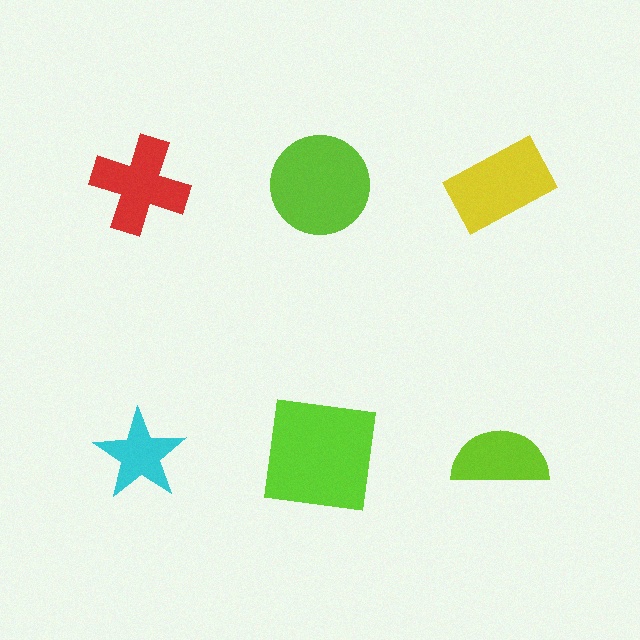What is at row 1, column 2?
A lime circle.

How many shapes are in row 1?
3 shapes.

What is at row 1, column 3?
A yellow rectangle.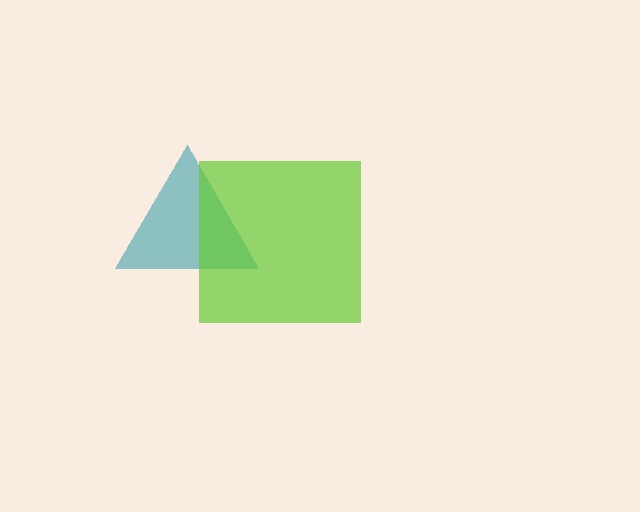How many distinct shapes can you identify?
There are 2 distinct shapes: a teal triangle, a lime square.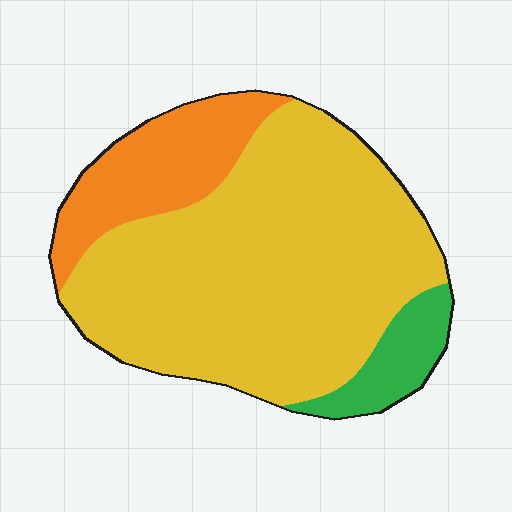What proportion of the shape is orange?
Orange covers 19% of the shape.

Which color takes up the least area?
Green, at roughly 10%.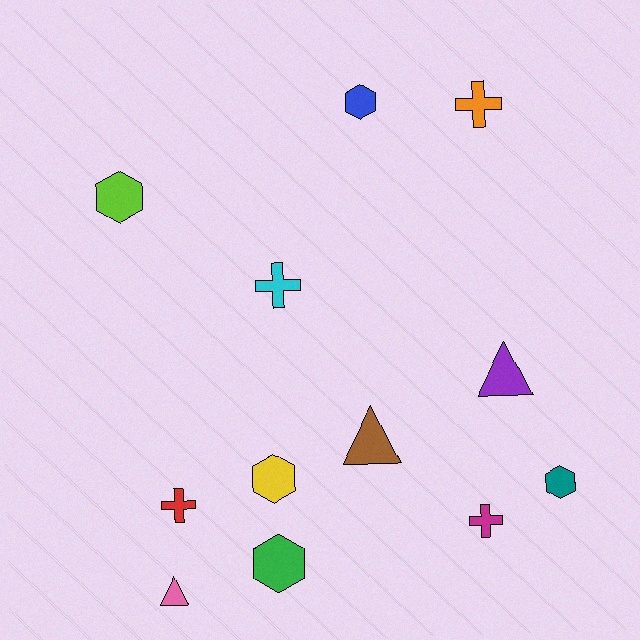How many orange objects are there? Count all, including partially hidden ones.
There is 1 orange object.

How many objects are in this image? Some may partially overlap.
There are 12 objects.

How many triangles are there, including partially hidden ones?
There are 3 triangles.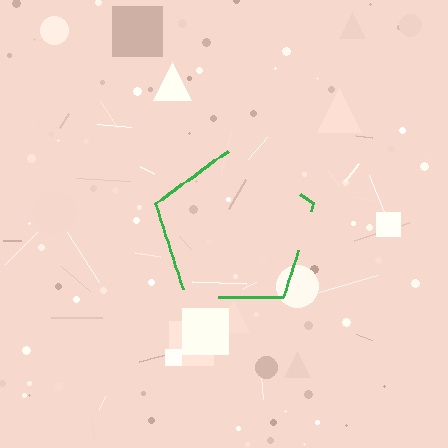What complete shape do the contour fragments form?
The contour fragments form a pentagon.